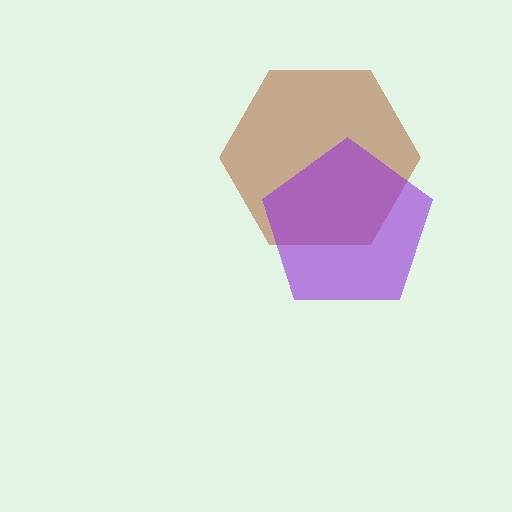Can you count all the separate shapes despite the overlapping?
Yes, there are 2 separate shapes.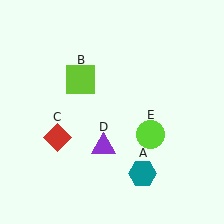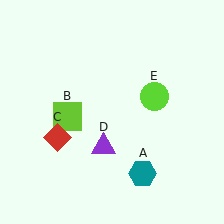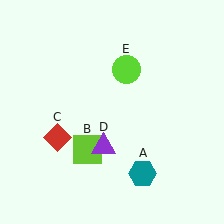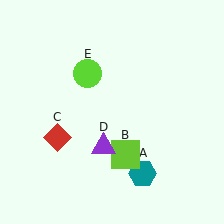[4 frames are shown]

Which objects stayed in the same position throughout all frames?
Teal hexagon (object A) and red diamond (object C) and purple triangle (object D) remained stationary.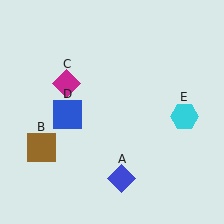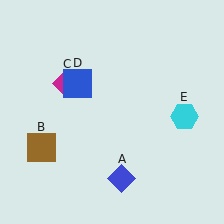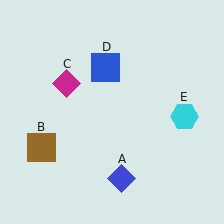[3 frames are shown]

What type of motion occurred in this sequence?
The blue square (object D) rotated clockwise around the center of the scene.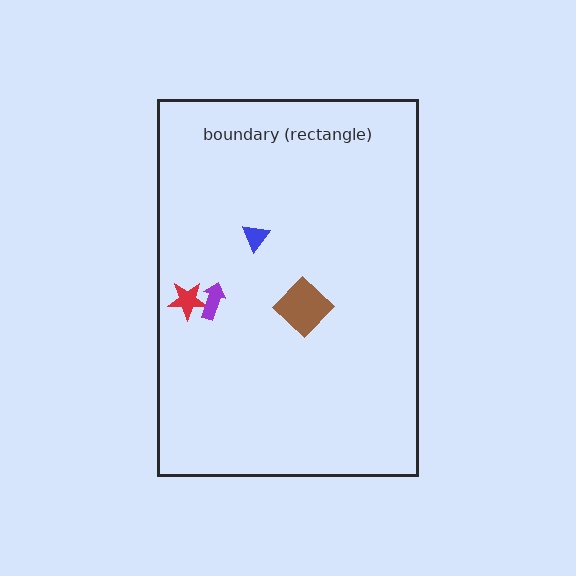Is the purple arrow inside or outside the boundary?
Inside.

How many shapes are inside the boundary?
4 inside, 0 outside.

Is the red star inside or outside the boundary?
Inside.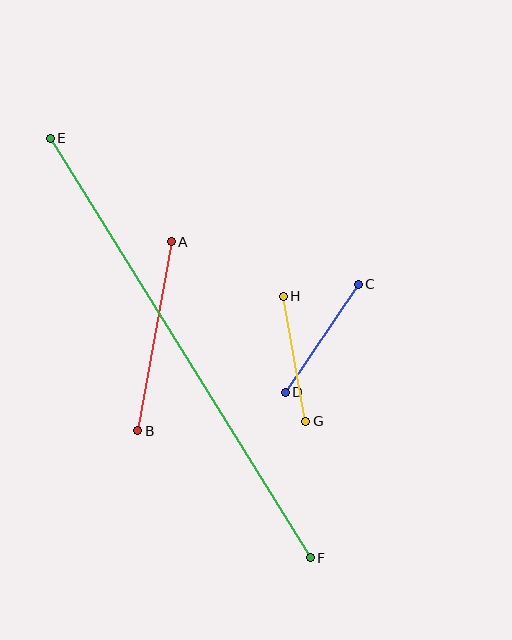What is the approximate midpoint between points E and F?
The midpoint is at approximately (180, 348) pixels.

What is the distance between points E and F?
The distance is approximately 493 pixels.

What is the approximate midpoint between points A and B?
The midpoint is at approximately (154, 336) pixels.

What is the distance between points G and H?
The distance is approximately 127 pixels.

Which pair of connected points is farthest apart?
Points E and F are farthest apart.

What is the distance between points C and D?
The distance is approximately 130 pixels.